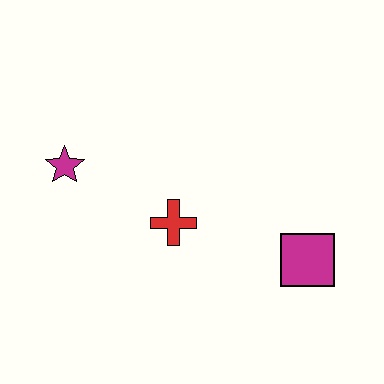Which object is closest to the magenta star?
The red cross is closest to the magenta star.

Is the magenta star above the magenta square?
Yes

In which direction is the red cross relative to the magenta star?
The red cross is to the right of the magenta star.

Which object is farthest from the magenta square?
The magenta star is farthest from the magenta square.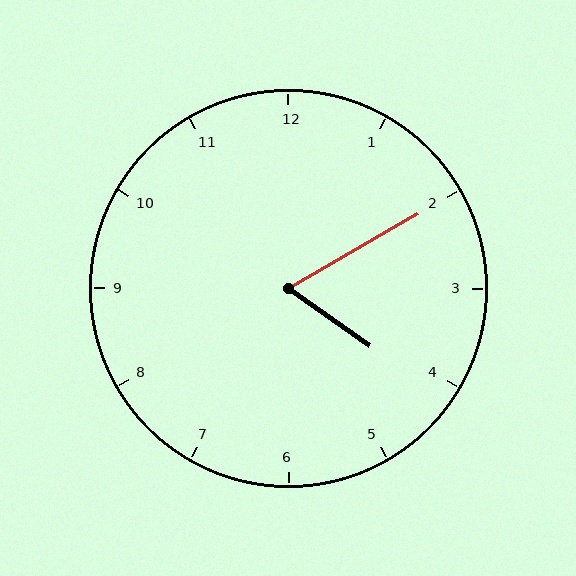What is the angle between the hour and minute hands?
Approximately 65 degrees.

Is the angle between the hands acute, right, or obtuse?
It is acute.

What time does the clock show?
4:10.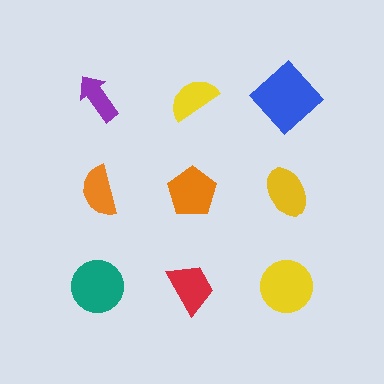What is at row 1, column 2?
A yellow semicircle.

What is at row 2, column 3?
A yellow ellipse.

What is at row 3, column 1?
A teal circle.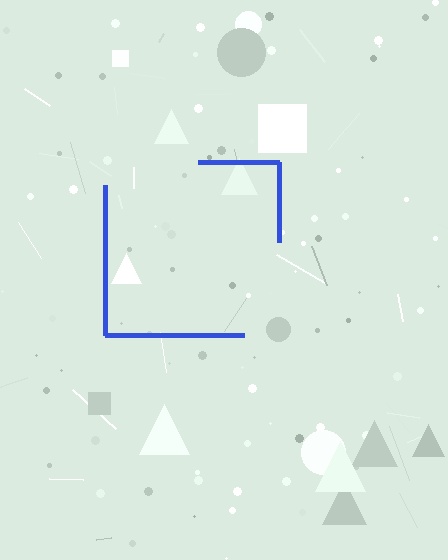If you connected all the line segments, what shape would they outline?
They would outline a square.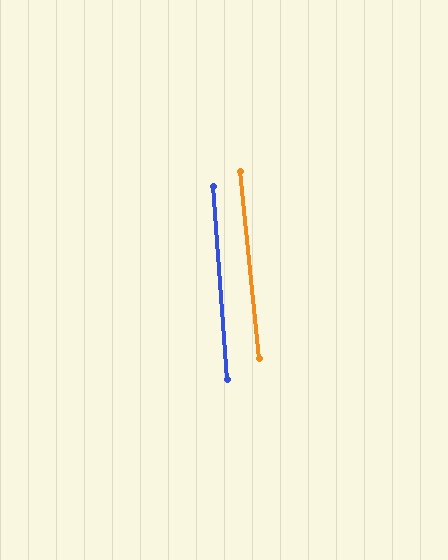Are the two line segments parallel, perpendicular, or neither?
Parallel — their directions differ by only 1.9°.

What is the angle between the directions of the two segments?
Approximately 2 degrees.